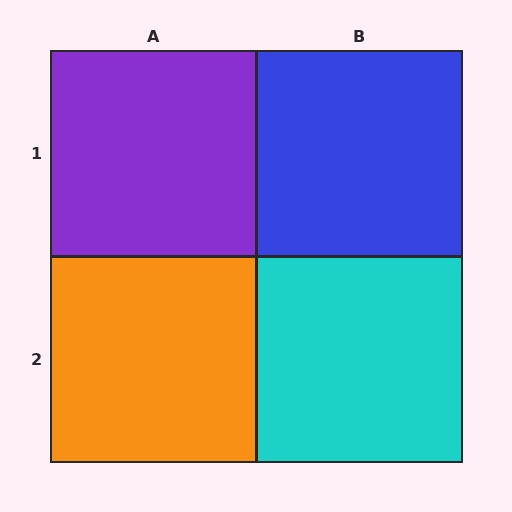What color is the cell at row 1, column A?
Purple.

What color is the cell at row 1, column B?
Blue.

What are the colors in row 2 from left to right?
Orange, cyan.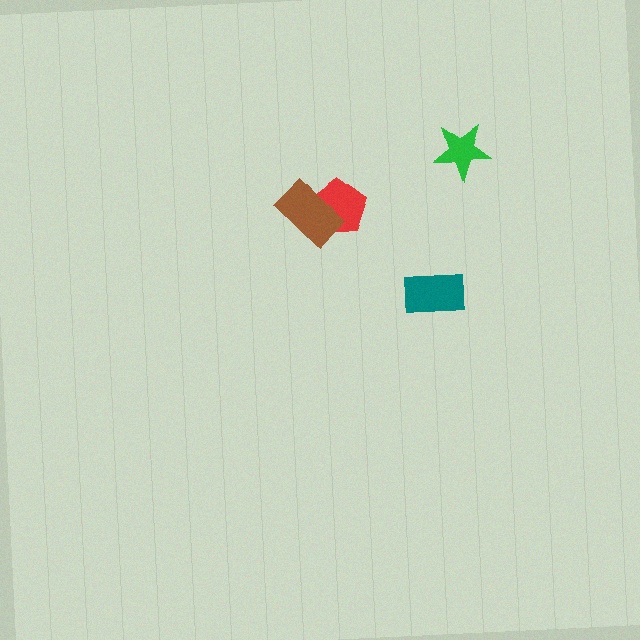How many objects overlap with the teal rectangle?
0 objects overlap with the teal rectangle.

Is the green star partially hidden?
No, no other shape covers it.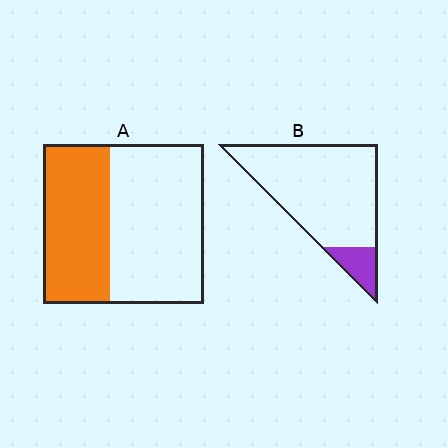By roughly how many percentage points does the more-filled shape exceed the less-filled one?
By roughly 30 percentage points (A over B).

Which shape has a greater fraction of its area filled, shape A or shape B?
Shape A.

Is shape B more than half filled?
No.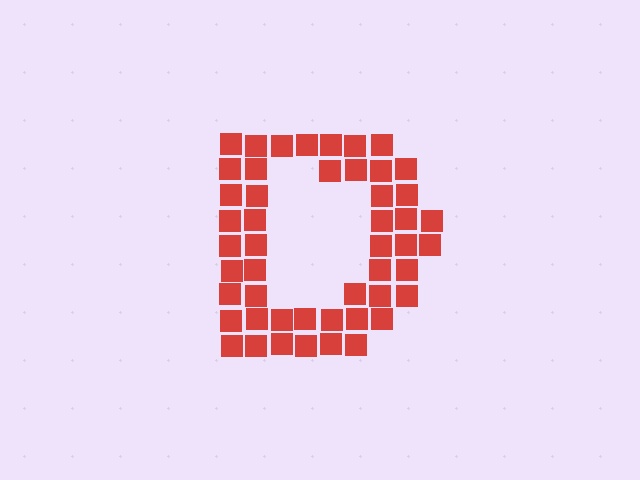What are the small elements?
The small elements are squares.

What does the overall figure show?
The overall figure shows the letter D.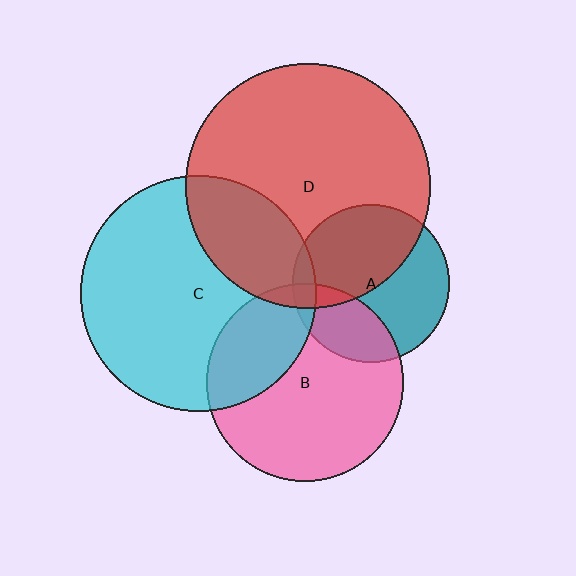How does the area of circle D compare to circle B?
Approximately 1.5 times.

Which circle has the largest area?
Circle D (red).